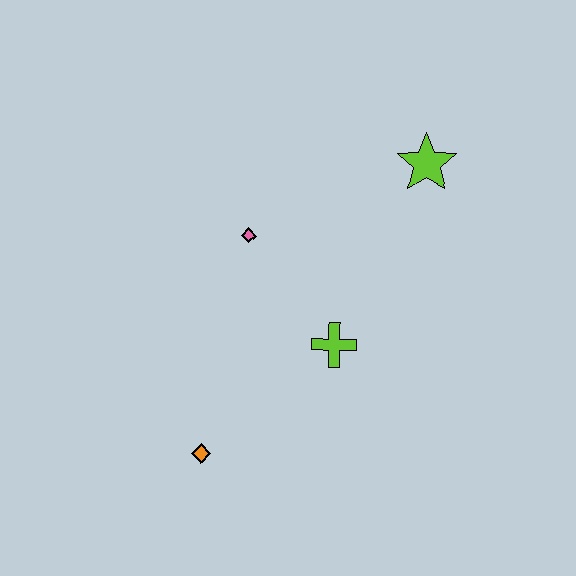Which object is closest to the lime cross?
The pink diamond is closest to the lime cross.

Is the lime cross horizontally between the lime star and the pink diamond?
Yes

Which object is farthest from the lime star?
The orange diamond is farthest from the lime star.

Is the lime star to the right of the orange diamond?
Yes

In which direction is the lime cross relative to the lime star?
The lime cross is below the lime star.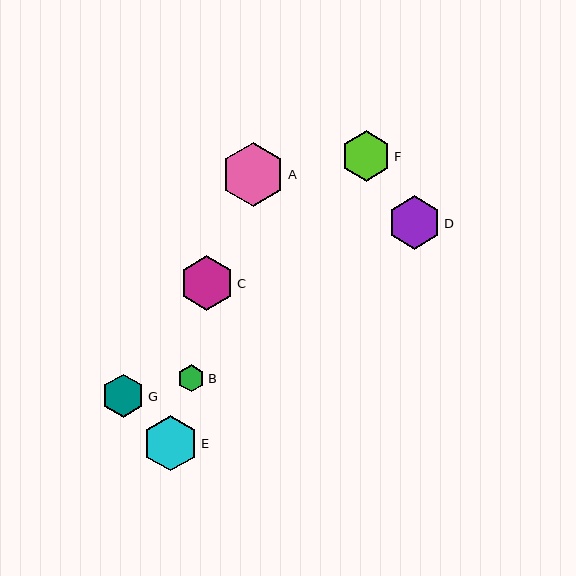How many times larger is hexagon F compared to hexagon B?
Hexagon F is approximately 1.9 times the size of hexagon B.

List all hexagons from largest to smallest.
From largest to smallest: A, E, C, D, F, G, B.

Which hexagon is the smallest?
Hexagon B is the smallest with a size of approximately 27 pixels.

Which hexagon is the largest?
Hexagon A is the largest with a size of approximately 65 pixels.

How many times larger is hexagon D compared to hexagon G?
Hexagon D is approximately 1.2 times the size of hexagon G.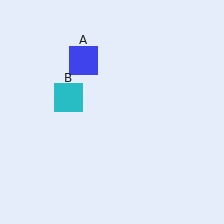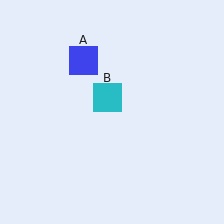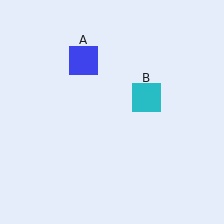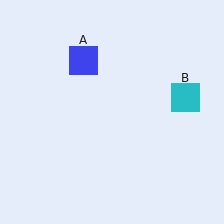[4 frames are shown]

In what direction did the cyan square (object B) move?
The cyan square (object B) moved right.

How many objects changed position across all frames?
1 object changed position: cyan square (object B).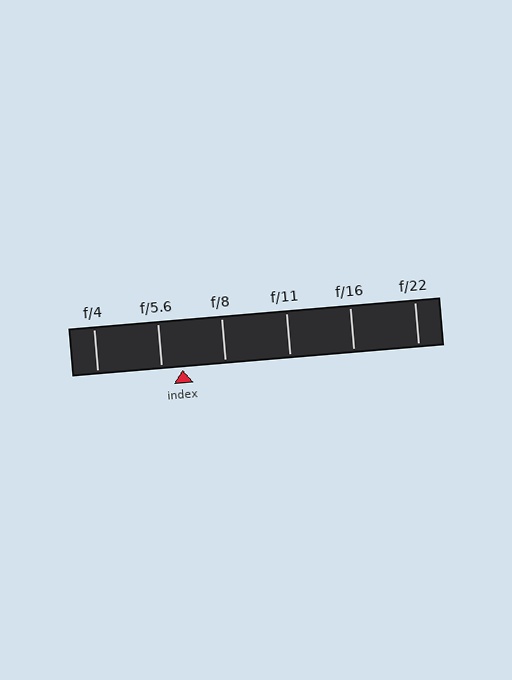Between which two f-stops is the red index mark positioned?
The index mark is between f/5.6 and f/8.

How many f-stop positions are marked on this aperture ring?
There are 6 f-stop positions marked.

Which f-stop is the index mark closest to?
The index mark is closest to f/5.6.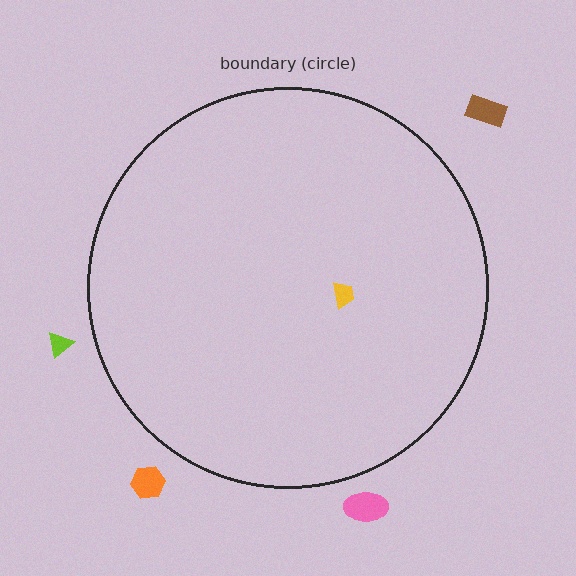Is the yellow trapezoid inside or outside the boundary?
Inside.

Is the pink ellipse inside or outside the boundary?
Outside.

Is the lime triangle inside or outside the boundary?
Outside.